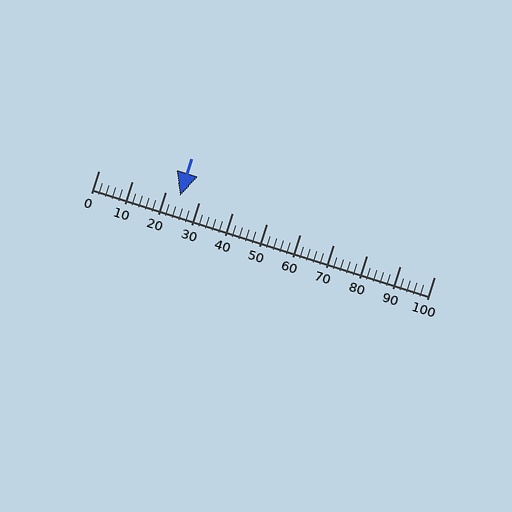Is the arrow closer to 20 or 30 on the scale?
The arrow is closer to 20.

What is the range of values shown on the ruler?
The ruler shows values from 0 to 100.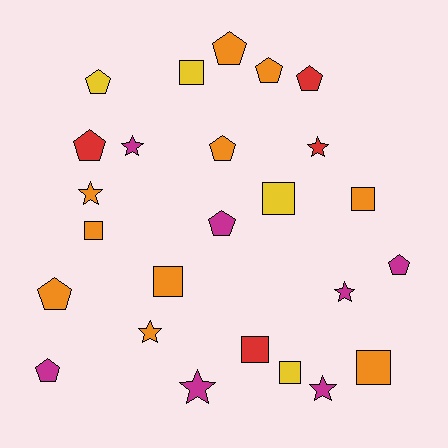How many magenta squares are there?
There are no magenta squares.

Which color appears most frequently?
Orange, with 10 objects.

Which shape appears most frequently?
Pentagon, with 10 objects.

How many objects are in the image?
There are 25 objects.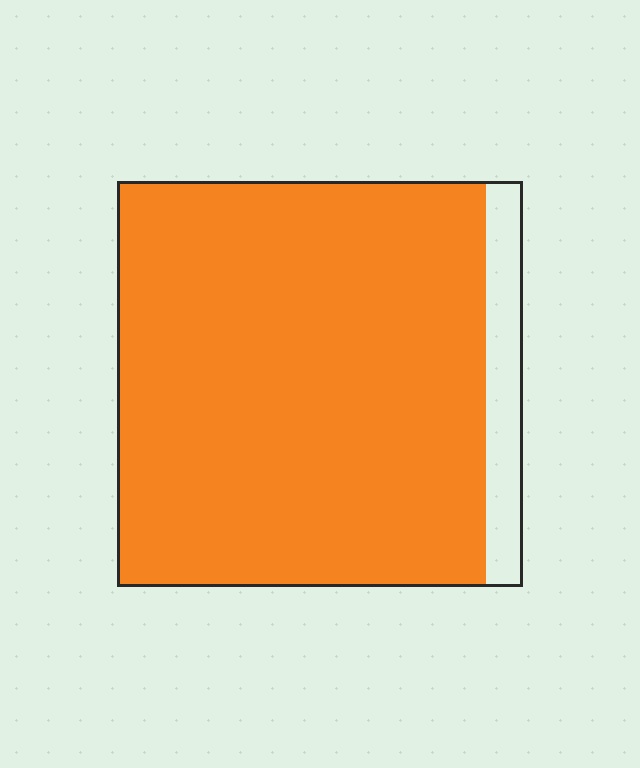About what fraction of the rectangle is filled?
About nine tenths (9/10).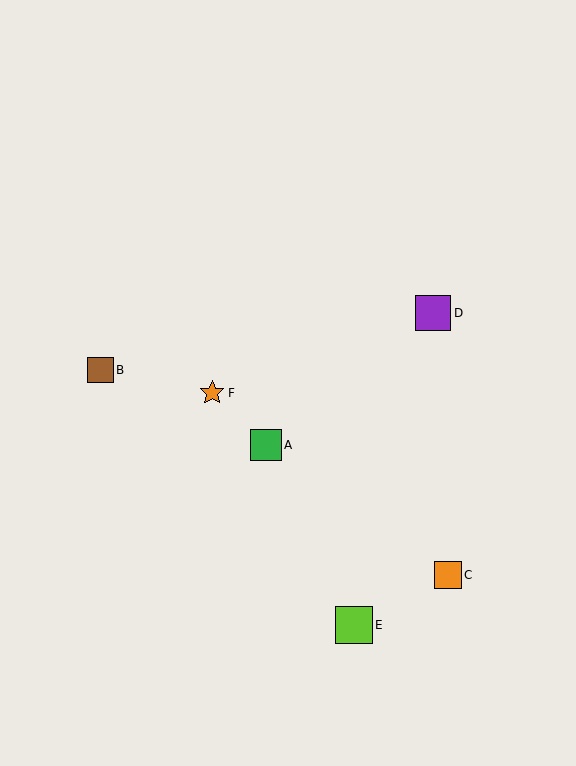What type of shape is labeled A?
Shape A is a green square.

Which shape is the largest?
The lime square (labeled E) is the largest.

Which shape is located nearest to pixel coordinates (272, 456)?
The green square (labeled A) at (266, 445) is nearest to that location.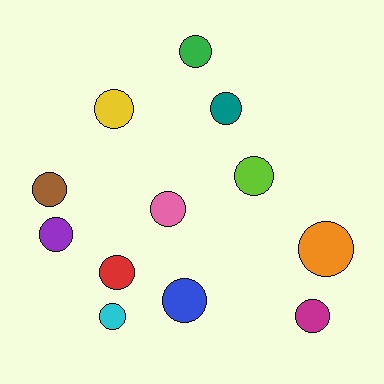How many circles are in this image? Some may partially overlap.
There are 12 circles.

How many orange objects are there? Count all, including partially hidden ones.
There is 1 orange object.